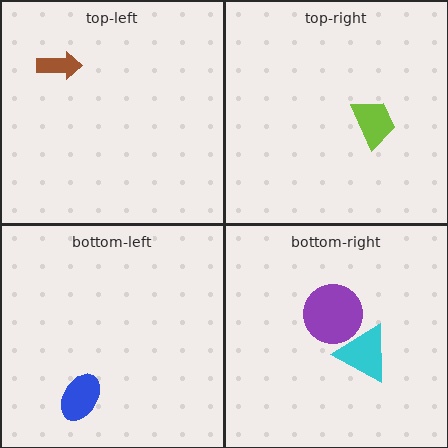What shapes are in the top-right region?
The lime trapezoid.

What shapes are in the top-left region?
The brown arrow.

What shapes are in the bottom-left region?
The blue ellipse.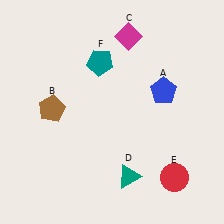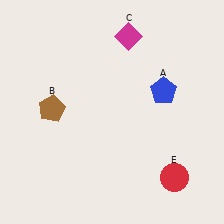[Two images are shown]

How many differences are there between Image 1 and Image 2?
There are 2 differences between the two images.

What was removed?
The teal triangle (D), the teal pentagon (F) were removed in Image 2.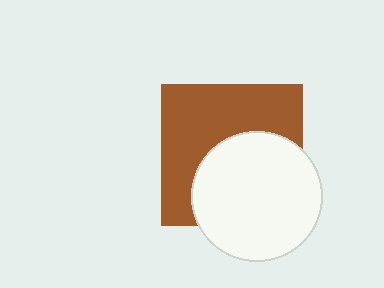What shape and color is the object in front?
The object in front is a white circle.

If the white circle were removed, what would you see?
You would see the complete brown square.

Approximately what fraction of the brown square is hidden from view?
Roughly 46% of the brown square is hidden behind the white circle.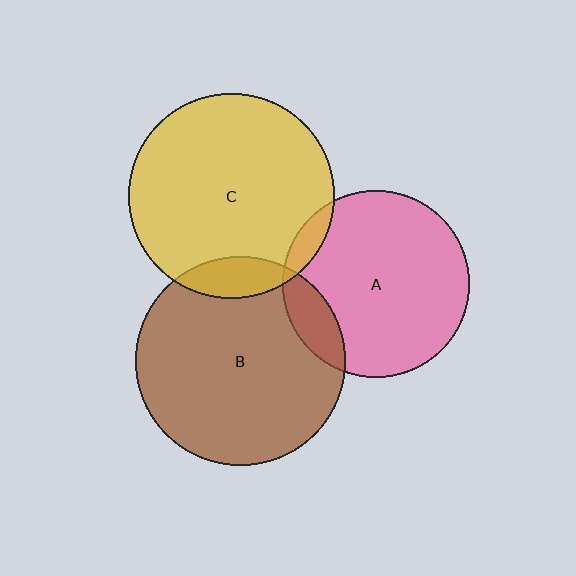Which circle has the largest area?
Circle B (brown).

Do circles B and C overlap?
Yes.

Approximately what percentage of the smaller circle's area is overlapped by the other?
Approximately 10%.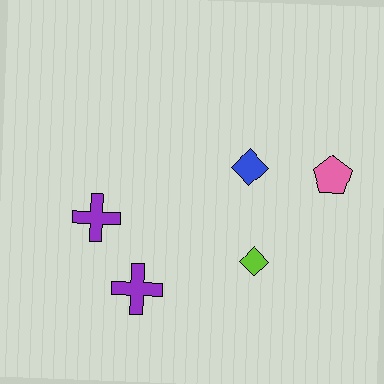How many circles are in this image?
There are no circles.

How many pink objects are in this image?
There is 1 pink object.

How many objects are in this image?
There are 5 objects.